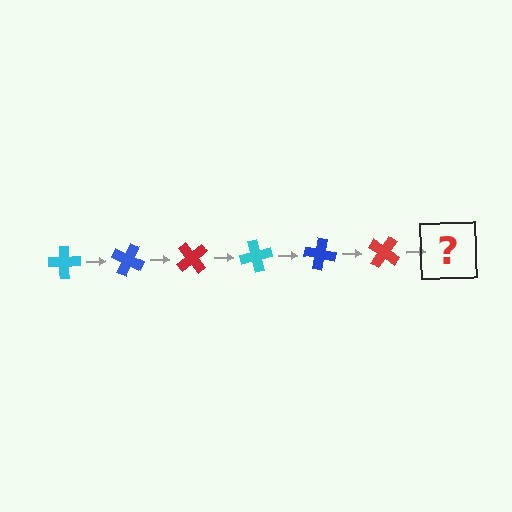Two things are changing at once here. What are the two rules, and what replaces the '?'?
The two rules are that it rotates 25 degrees each step and the color cycles through cyan, blue, and red. The '?' should be a cyan cross, rotated 150 degrees from the start.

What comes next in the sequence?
The next element should be a cyan cross, rotated 150 degrees from the start.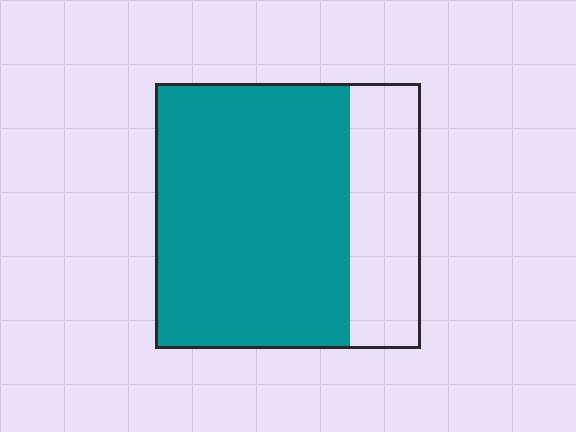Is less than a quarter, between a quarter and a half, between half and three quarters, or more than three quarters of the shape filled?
Between half and three quarters.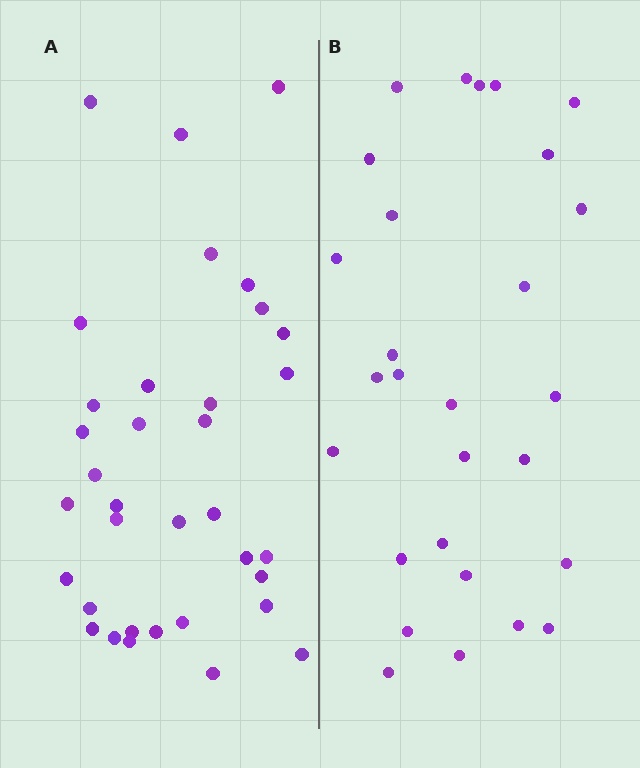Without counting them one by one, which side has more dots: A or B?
Region A (the left region) has more dots.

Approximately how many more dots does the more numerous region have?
Region A has roughly 8 or so more dots than region B.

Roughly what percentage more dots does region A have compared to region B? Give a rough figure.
About 25% more.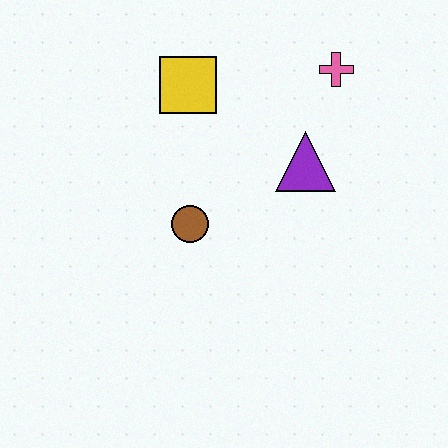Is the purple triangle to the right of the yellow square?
Yes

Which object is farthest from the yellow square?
The pink cross is farthest from the yellow square.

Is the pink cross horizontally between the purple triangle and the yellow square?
No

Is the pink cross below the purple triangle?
No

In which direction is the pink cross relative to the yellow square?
The pink cross is to the right of the yellow square.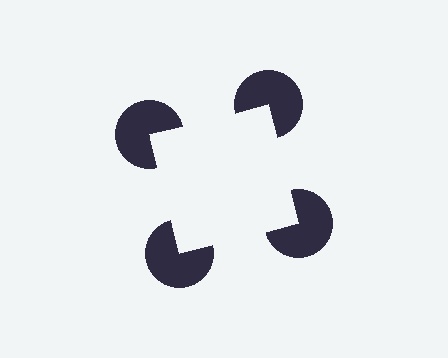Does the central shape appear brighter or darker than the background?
It typically appears slightly brighter than the background, even though no actual brightness change is drawn.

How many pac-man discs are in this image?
There are 4 — one at each vertex of the illusory square.